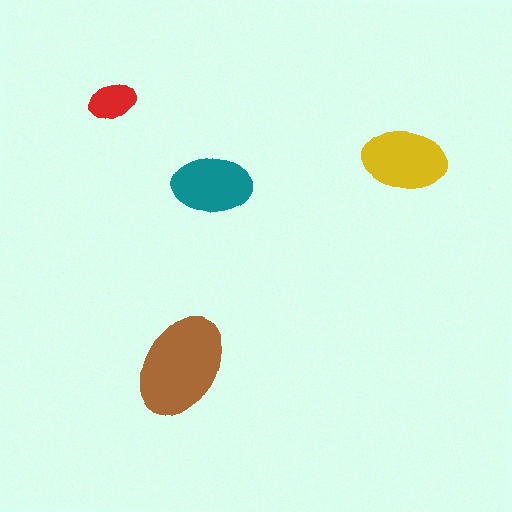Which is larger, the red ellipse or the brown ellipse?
The brown one.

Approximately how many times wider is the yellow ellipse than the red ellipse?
About 2 times wider.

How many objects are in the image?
There are 4 objects in the image.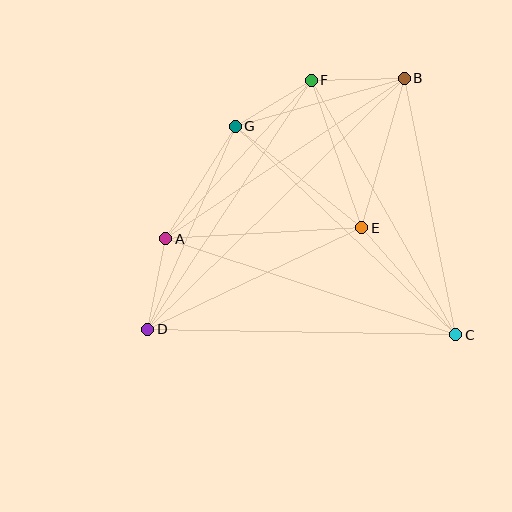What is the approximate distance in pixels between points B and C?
The distance between B and C is approximately 262 pixels.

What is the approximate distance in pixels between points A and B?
The distance between A and B is approximately 288 pixels.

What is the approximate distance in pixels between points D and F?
The distance between D and F is approximately 298 pixels.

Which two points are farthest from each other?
Points B and D are farthest from each other.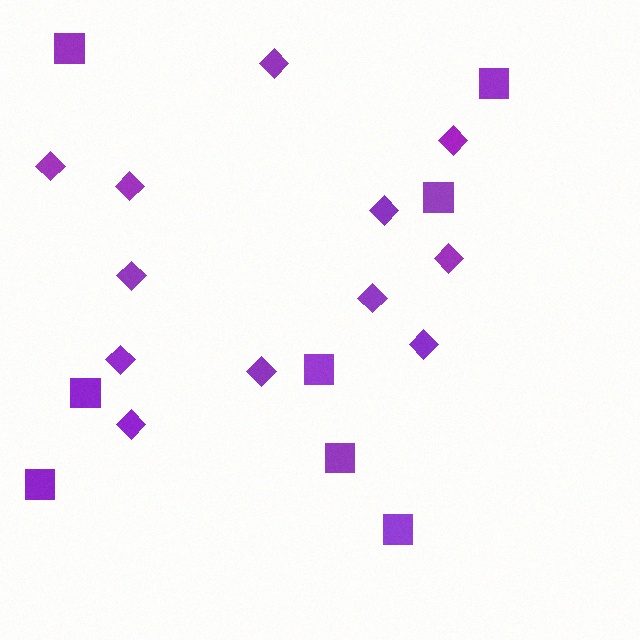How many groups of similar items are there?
There are 2 groups: one group of squares (8) and one group of diamonds (12).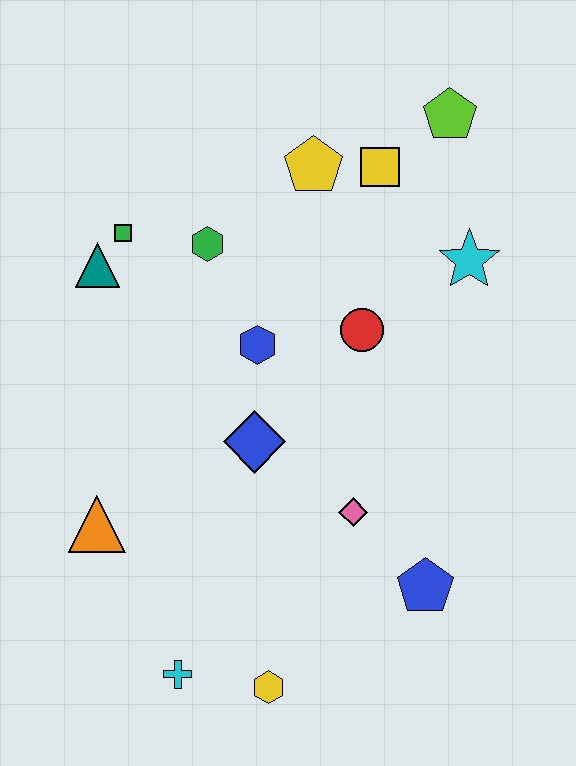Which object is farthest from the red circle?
The cyan cross is farthest from the red circle.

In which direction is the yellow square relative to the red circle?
The yellow square is above the red circle.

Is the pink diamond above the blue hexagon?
No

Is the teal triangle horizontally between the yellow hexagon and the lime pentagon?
No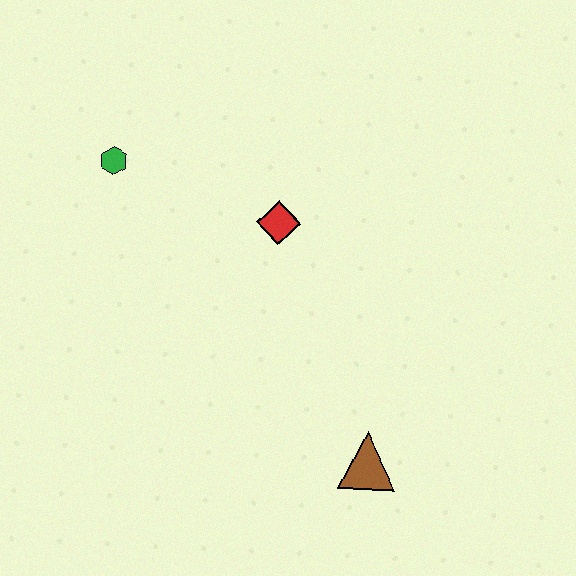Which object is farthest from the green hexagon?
The brown triangle is farthest from the green hexagon.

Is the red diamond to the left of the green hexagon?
No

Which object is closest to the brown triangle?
The red diamond is closest to the brown triangle.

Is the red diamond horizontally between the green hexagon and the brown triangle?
Yes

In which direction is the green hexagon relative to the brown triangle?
The green hexagon is above the brown triangle.